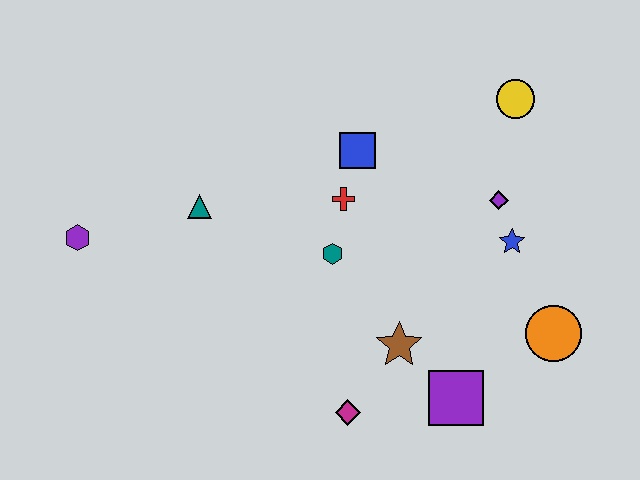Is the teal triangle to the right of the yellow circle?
No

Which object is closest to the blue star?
The purple diamond is closest to the blue star.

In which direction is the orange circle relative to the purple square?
The orange circle is to the right of the purple square.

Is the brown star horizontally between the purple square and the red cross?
Yes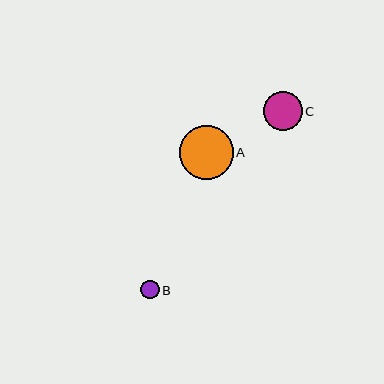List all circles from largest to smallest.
From largest to smallest: A, C, B.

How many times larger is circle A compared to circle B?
Circle A is approximately 2.9 times the size of circle B.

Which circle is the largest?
Circle A is the largest with a size of approximately 54 pixels.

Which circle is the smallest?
Circle B is the smallest with a size of approximately 19 pixels.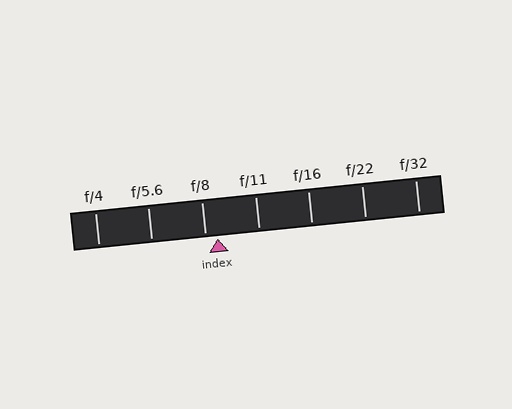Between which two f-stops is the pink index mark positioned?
The index mark is between f/8 and f/11.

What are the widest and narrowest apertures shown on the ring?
The widest aperture shown is f/4 and the narrowest is f/32.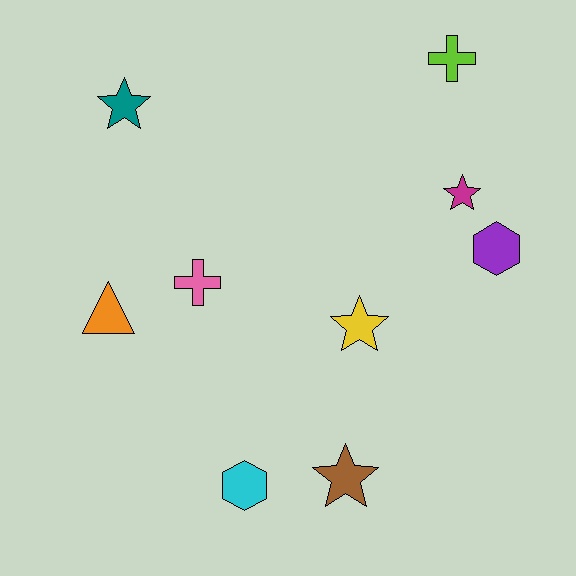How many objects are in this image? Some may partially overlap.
There are 9 objects.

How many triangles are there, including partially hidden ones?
There is 1 triangle.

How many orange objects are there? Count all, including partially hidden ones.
There is 1 orange object.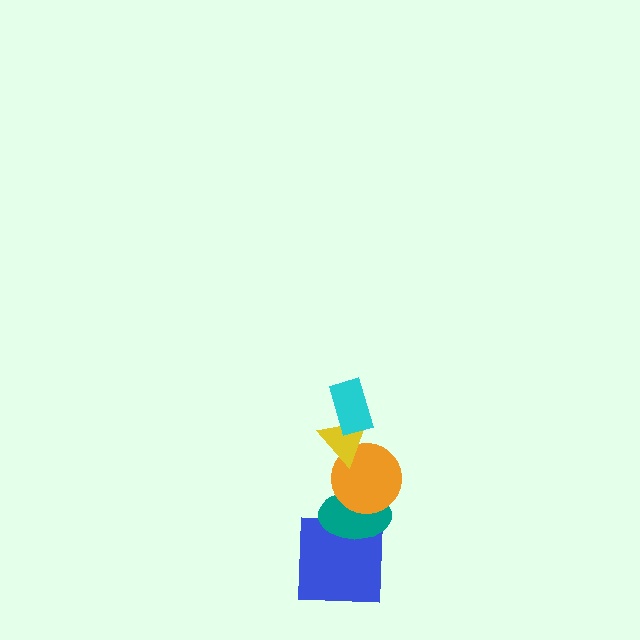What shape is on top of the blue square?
The teal ellipse is on top of the blue square.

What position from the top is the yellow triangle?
The yellow triangle is 2nd from the top.